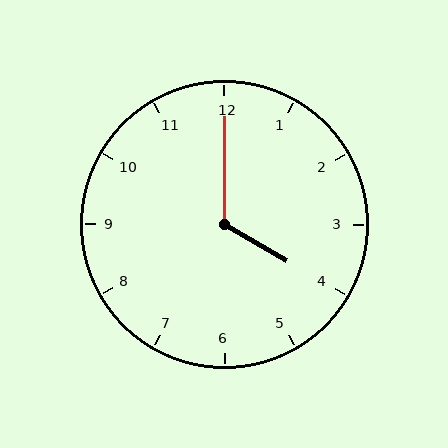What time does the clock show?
4:00.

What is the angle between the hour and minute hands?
Approximately 120 degrees.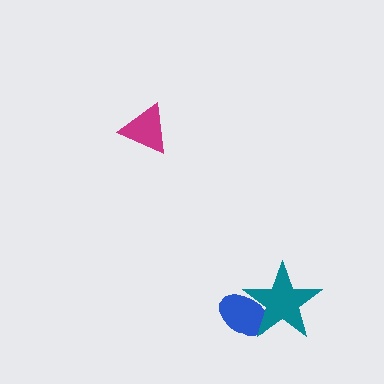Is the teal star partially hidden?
No, no other shape covers it.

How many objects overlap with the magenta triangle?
0 objects overlap with the magenta triangle.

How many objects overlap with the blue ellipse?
1 object overlaps with the blue ellipse.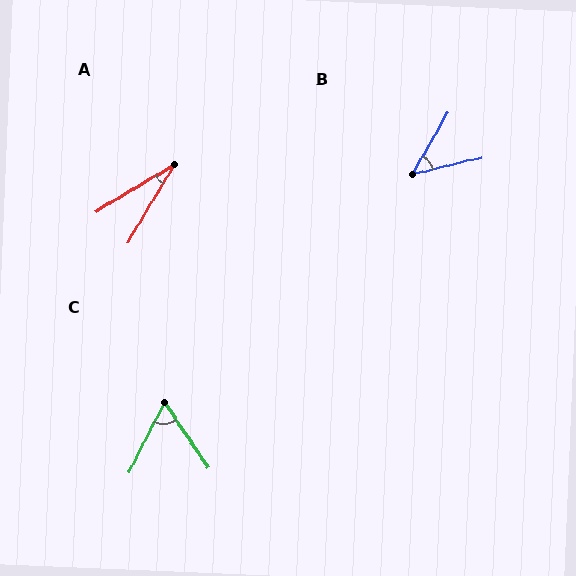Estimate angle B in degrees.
Approximately 46 degrees.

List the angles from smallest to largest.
A (28°), B (46°), C (61°).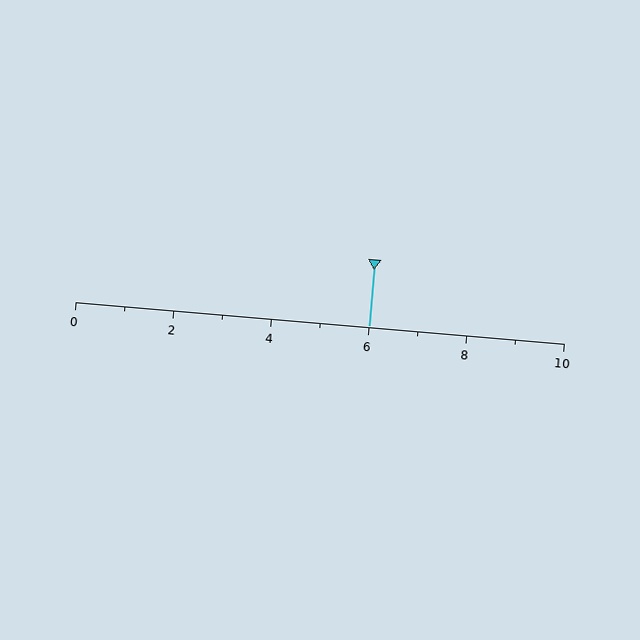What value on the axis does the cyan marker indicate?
The marker indicates approximately 6.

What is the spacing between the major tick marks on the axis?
The major ticks are spaced 2 apart.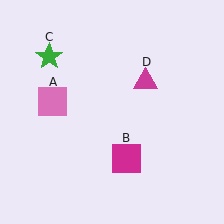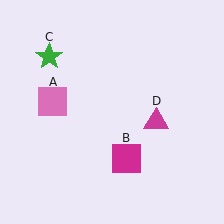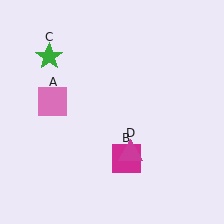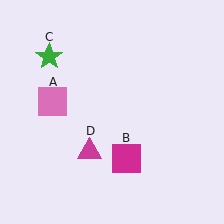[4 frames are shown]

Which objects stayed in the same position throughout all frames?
Pink square (object A) and magenta square (object B) and green star (object C) remained stationary.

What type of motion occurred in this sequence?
The magenta triangle (object D) rotated clockwise around the center of the scene.